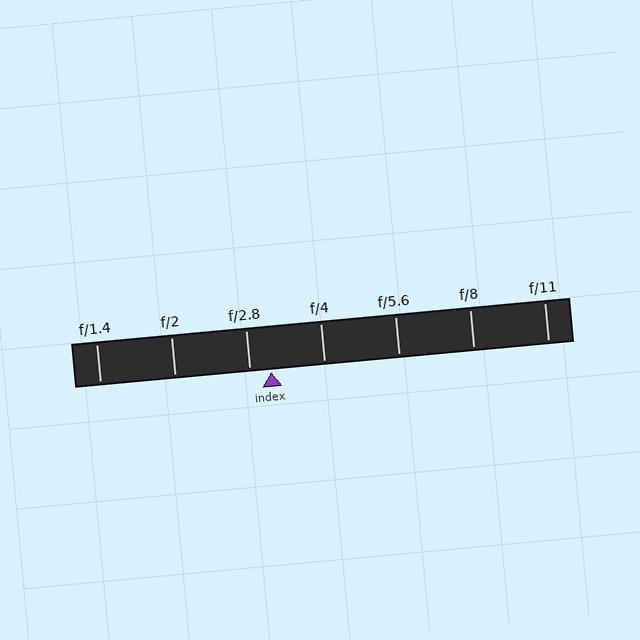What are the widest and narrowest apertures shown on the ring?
The widest aperture shown is f/1.4 and the narrowest is f/11.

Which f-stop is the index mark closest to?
The index mark is closest to f/2.8.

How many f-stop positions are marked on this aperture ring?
There are 7 f-stop positions marked.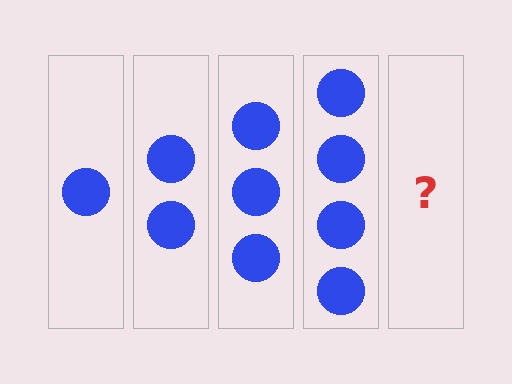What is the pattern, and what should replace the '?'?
The pattern is that each step adds one more circle. The '?' should be 5 circles.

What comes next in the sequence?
The next element should be 5 circles.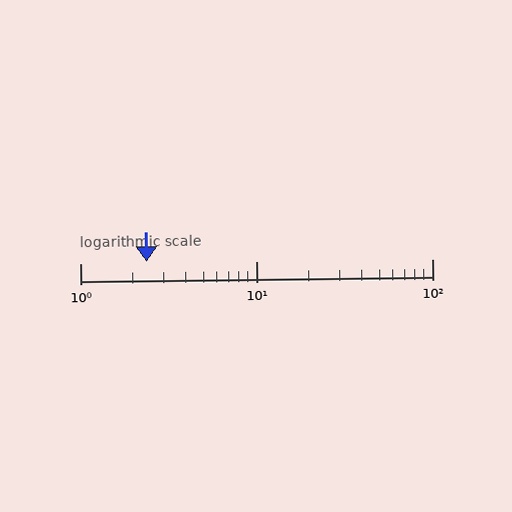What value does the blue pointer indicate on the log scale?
The pointer indicates approximately 2.4.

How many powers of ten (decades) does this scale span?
The scale spans 2 decades, from 1 to 100.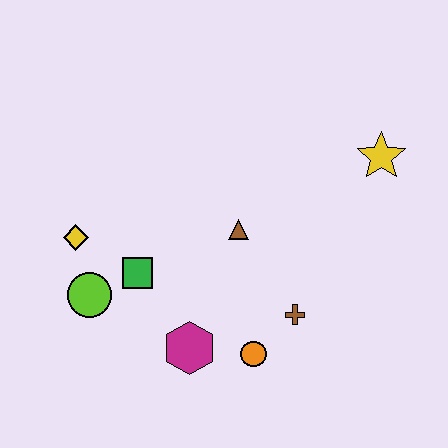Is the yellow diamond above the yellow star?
No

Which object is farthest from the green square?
The yellow star is farthest from the green square.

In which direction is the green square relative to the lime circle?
The green square is to the right of the lime circle.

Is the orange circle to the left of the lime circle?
No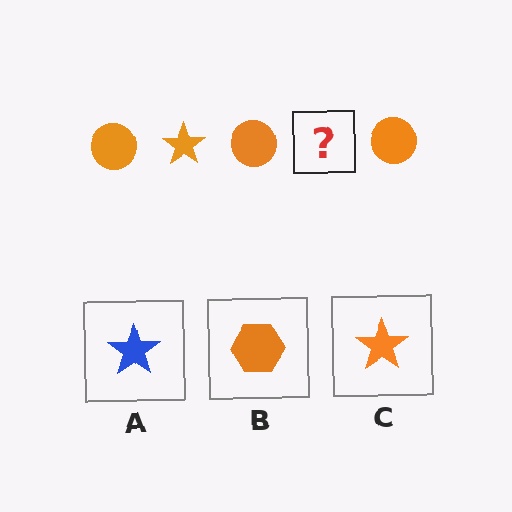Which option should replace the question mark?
Option C.